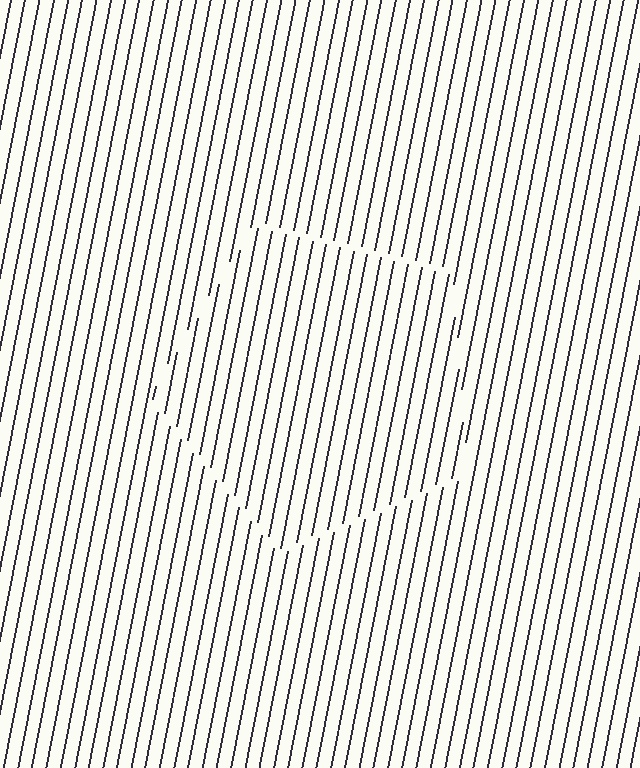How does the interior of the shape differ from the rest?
The interior of the shape contains the same grating, shifted by half a period — the contour is defined by the phase discontinuity where line-ends from the inner and outer gratings abut.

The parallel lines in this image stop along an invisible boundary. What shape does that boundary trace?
An illusory pentagon. The interior of the shape contains the same grating, shifted by half a period — the contour is defined by the phase discontinuity where line-ends from the inner and outer gratings abut.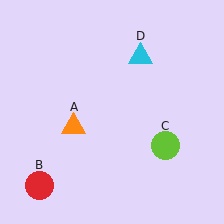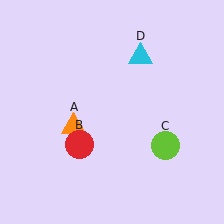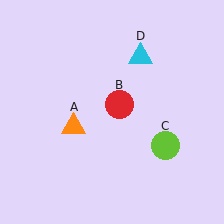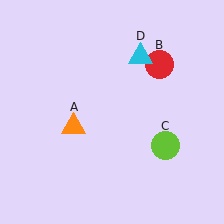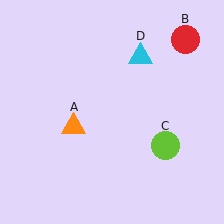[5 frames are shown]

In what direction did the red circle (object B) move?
The red circle (object B) moved up and to the right.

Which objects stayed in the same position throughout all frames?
Orange triangle (object A) and lime circle (object C) and cyan triangle (object D) remained stationary.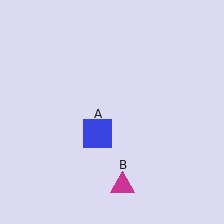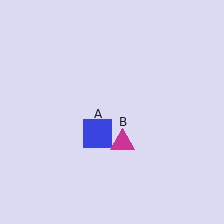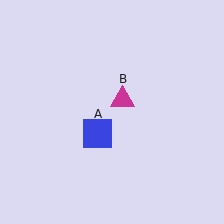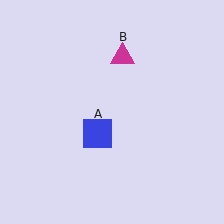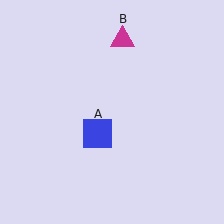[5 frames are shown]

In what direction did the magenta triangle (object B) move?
The magenta triangle (object B) moved up.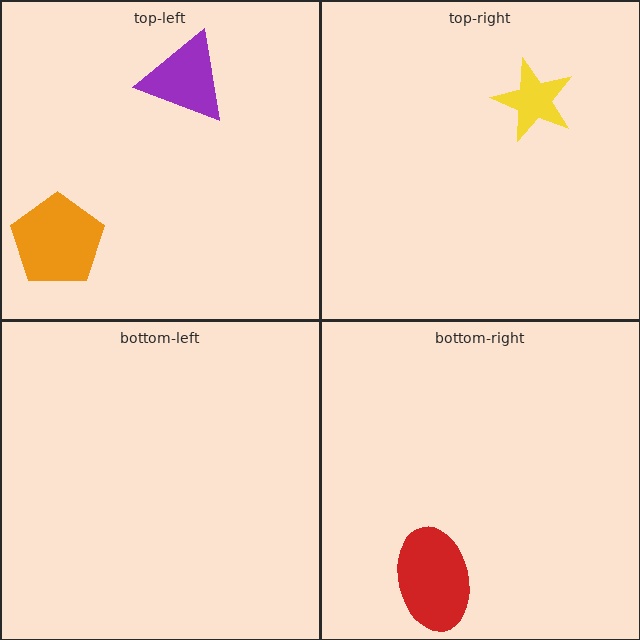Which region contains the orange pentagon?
The top-left region.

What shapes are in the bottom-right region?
The red ellipse.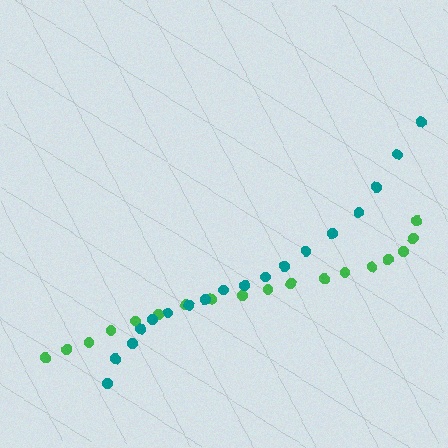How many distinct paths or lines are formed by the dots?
There are 2 distinct paths.